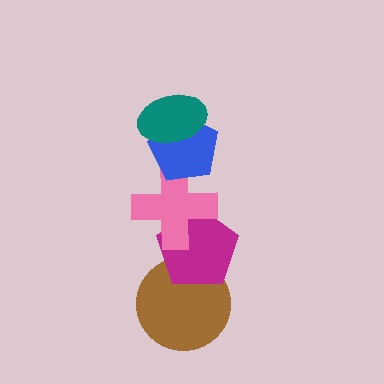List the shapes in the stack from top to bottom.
From top to bottom: the teal ellipse, the blue pentagon, the pink cross, the magenta pentagon, the brown circle.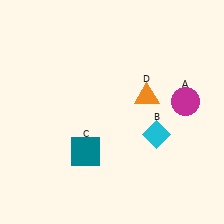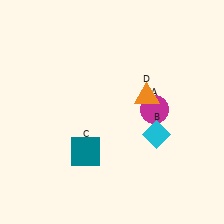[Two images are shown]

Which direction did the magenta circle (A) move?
The magenta circle (A) moved left.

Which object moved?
The magenta circle (A) moved left.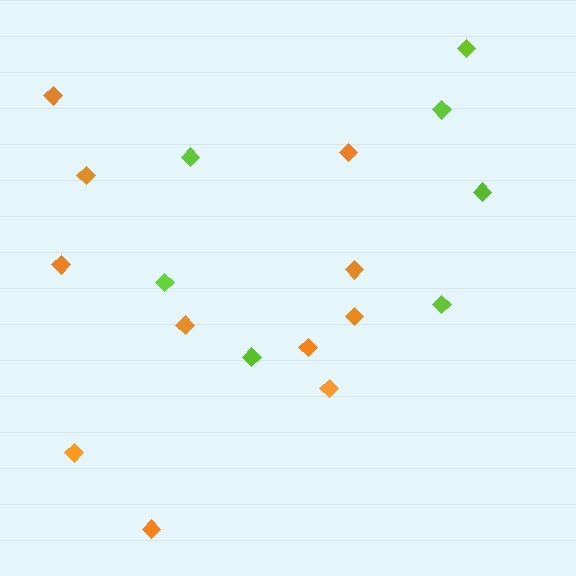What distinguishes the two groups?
There are 2 groups: one group of orange diamonds (11) and one group of lime diamonds (7).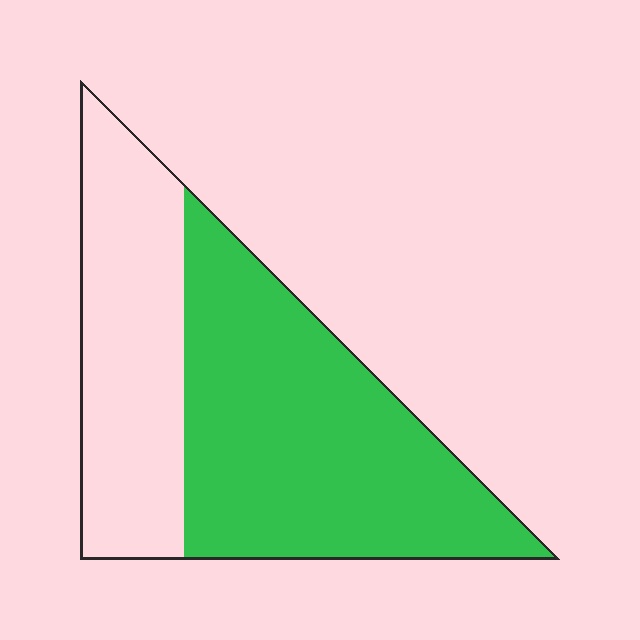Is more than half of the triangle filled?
Yes.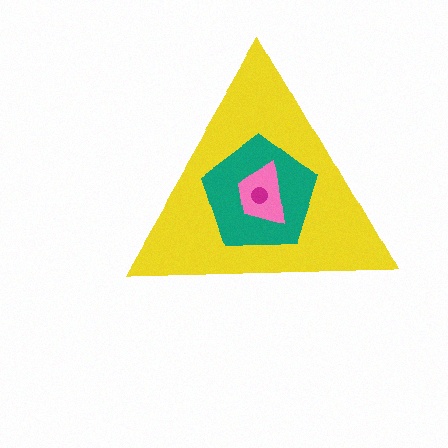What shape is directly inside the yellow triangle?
The teal pentagon.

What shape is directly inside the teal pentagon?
The pink trapezoid.